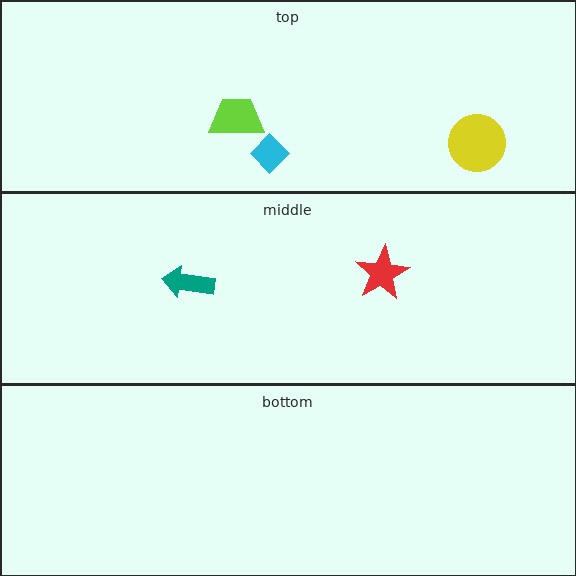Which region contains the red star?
The middle region.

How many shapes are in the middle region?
2.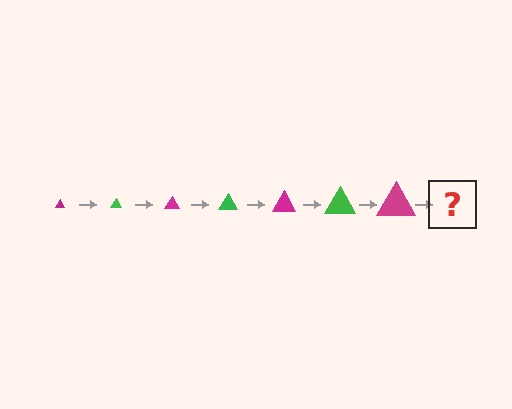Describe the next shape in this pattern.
It should be a green triangle, larger than the previous one.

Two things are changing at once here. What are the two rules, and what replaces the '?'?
The two rules are that the triangle grows larger each step and the color cycles through magenta and green. The '?' should be a green triangle, larger than the previous one.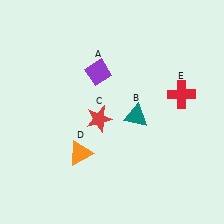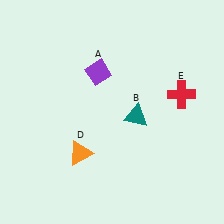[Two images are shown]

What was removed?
The red star (C) was removed in Image 2.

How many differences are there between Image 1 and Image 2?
There is 1 difference between the two images.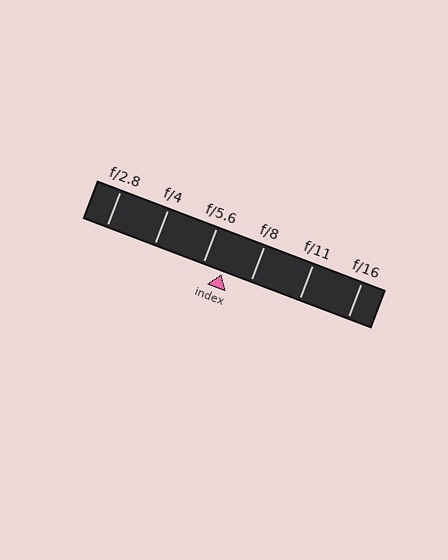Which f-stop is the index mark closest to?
The index mark is closest to f/5.6.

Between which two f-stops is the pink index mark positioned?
The index mark is between f/5.6 and f/8.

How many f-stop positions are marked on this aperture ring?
There are 6 f-stop positions marked.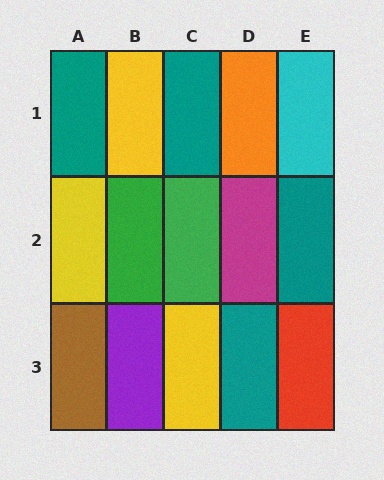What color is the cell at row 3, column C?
Yellow.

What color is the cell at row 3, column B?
Purple.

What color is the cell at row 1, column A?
Teal.